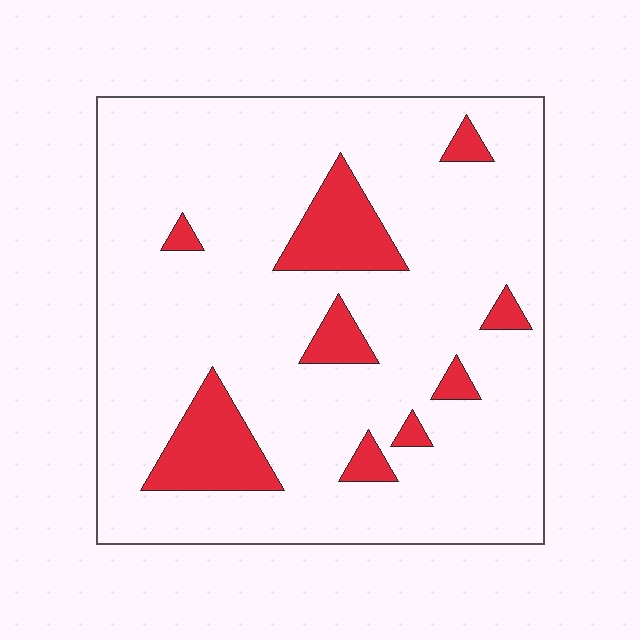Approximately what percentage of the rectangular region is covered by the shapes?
Approximately 15%.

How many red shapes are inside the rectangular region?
9.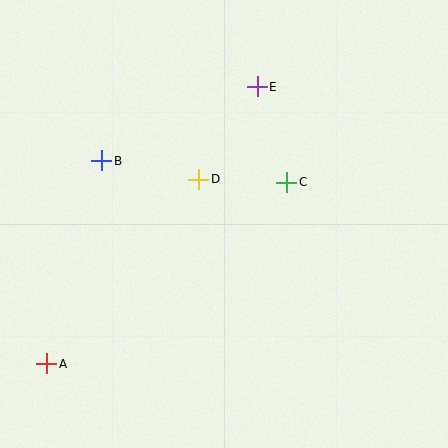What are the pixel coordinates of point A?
Point A is at (47, 364).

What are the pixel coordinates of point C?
Point C is at (287, 182).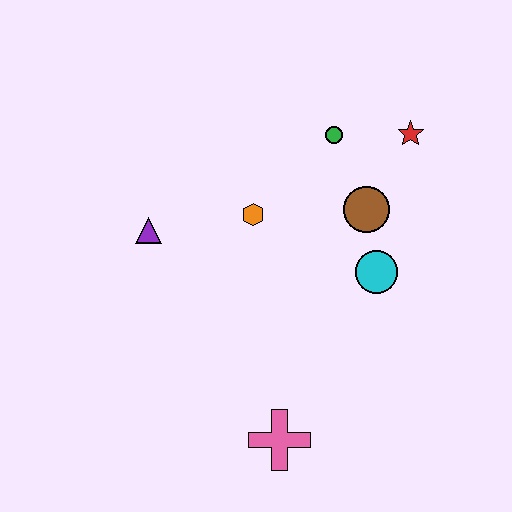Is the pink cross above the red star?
No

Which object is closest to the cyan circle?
The brown circle is closest to the cyan circle.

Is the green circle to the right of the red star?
No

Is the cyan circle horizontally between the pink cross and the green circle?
No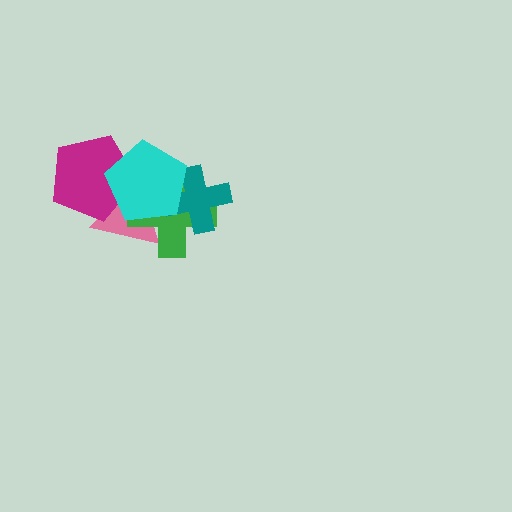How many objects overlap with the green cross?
3 objects overlap with the green cross.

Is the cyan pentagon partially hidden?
No, no other shape covers it.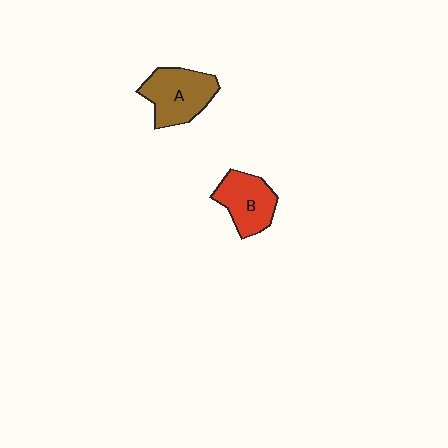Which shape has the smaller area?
Shape B (red).